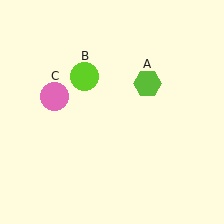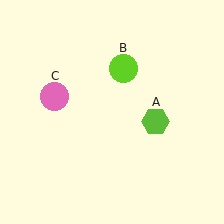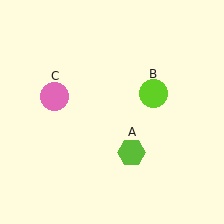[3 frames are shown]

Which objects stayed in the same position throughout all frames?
Pink circle (object C) remained stationary.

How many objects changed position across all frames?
2 objects changed position: lime hexagon (object A), lime circle (object B).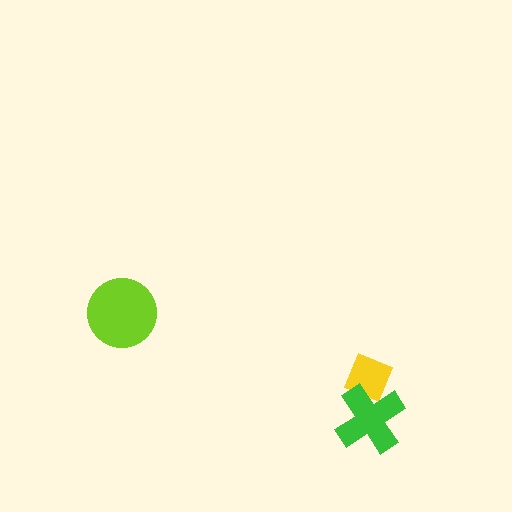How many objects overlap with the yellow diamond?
1 object overlaps with the yellow diamond.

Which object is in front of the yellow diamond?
The green cross is in front of the yellow diamond.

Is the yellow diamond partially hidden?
Yes, it is partially covered by another shape.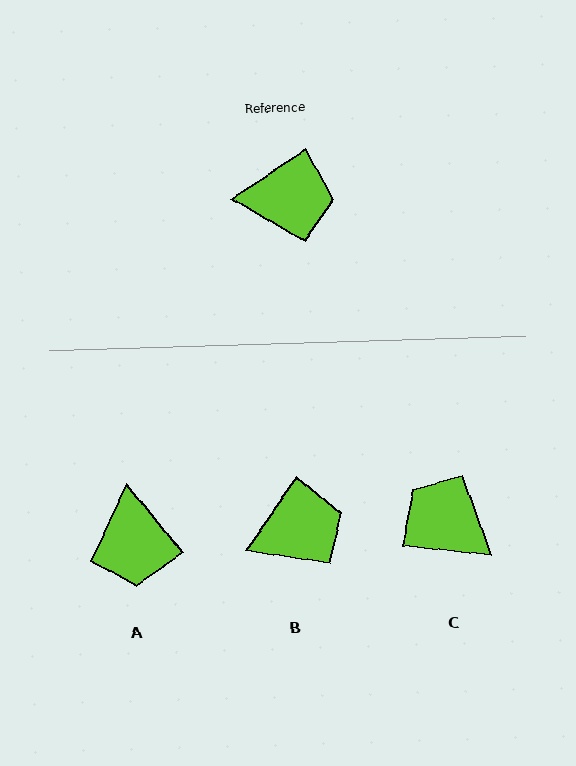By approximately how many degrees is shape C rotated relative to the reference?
Approximately 140 degrees counter-clockwise.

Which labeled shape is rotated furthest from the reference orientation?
C, about 140 degrees away.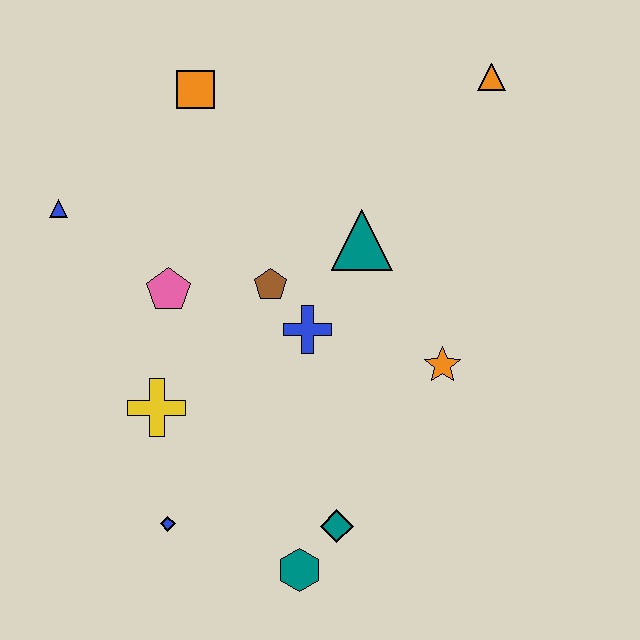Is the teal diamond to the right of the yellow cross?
Yes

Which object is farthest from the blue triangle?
The orange triangle is farthest from the blue triangle.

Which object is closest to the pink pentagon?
The brown pentagon is closest to the pink pentagon.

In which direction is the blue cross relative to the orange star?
The blue cross is to the left of the orange star.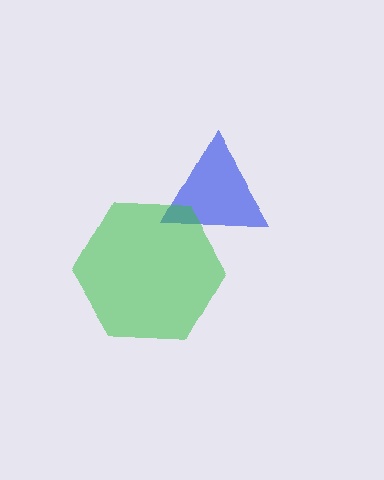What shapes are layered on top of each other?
The layered shapes are: a blue triangle, a green hexagon.